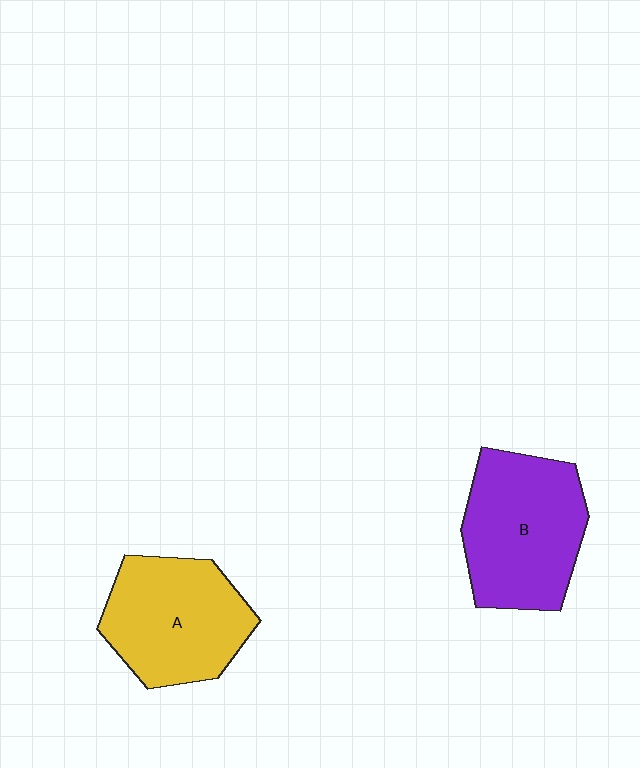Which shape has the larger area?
Shape B (purple).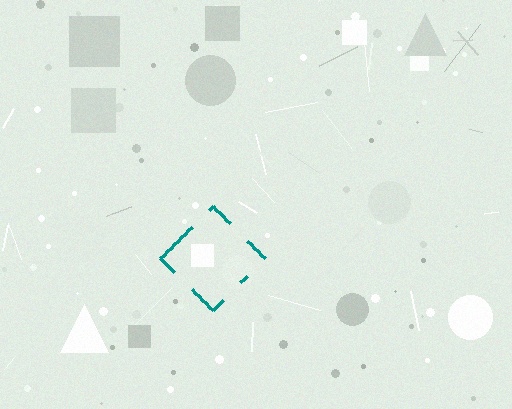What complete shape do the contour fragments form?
The contour fragments form a diamond.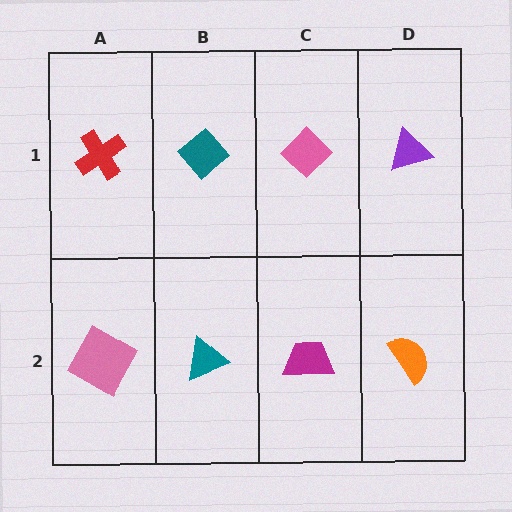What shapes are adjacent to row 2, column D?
A purple triangle (row 1, column D), a magenta trapezoid (row 2, column C).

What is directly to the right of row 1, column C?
A purple triangle.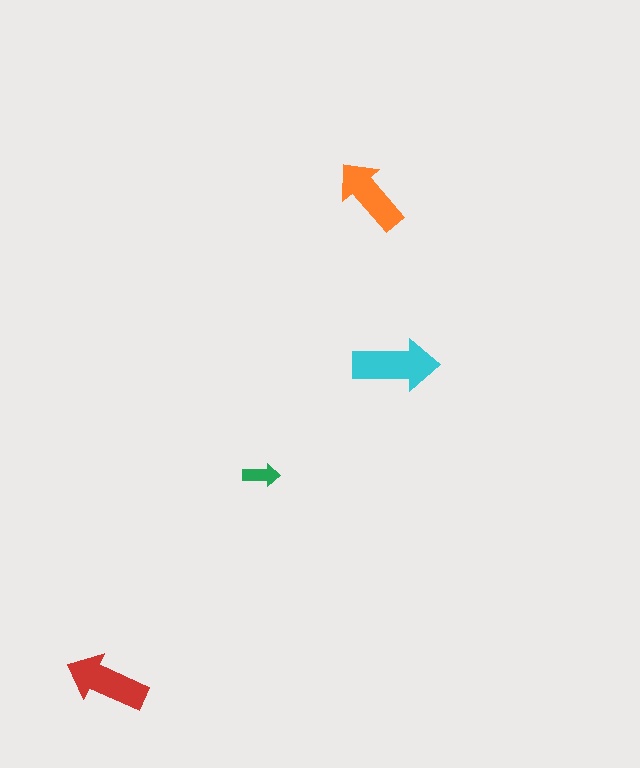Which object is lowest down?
The red arrow is bottommost.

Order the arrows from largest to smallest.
the cyan one, the red one, the orange one, the green one.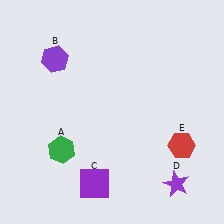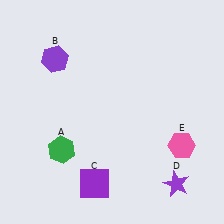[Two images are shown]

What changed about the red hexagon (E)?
In Image 1, E is red. In Image 2, it changed to pink.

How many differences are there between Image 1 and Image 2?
There is 1 difference between the two images.